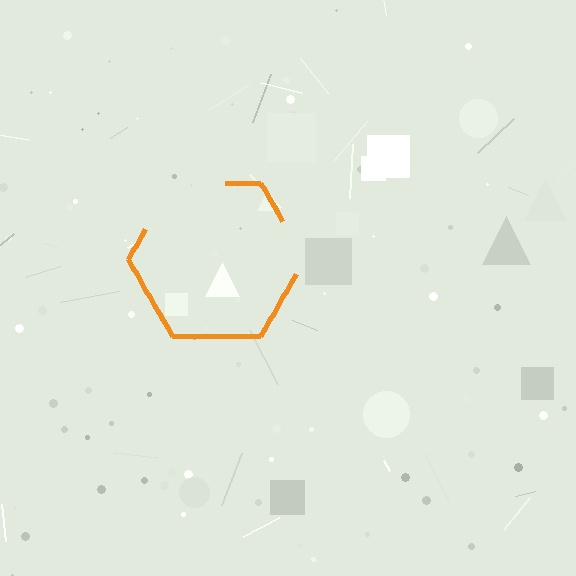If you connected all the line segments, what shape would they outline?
They would outline a hexagon.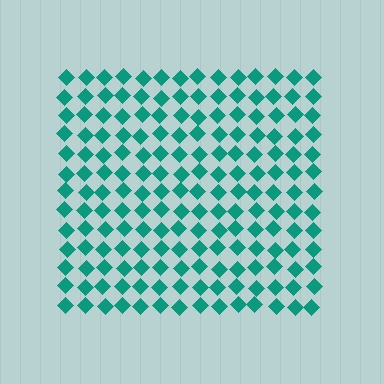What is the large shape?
The large shape is a square.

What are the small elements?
The small elements are diamonds.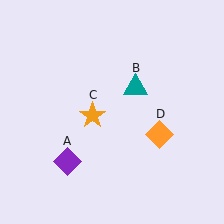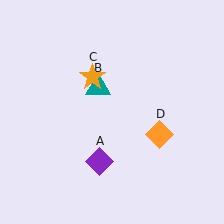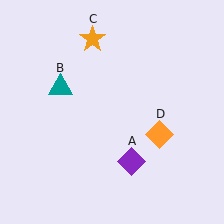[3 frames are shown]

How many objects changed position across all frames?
3 objects changed position: purple diamond (object A), teal triangle (object B), orange star (object C).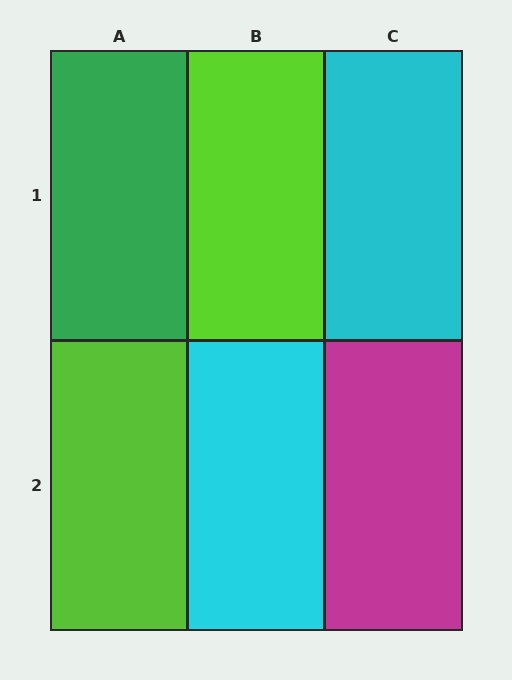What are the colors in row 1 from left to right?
Green, lime, cyan.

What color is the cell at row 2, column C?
Magenta.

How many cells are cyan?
2 cells are cyan.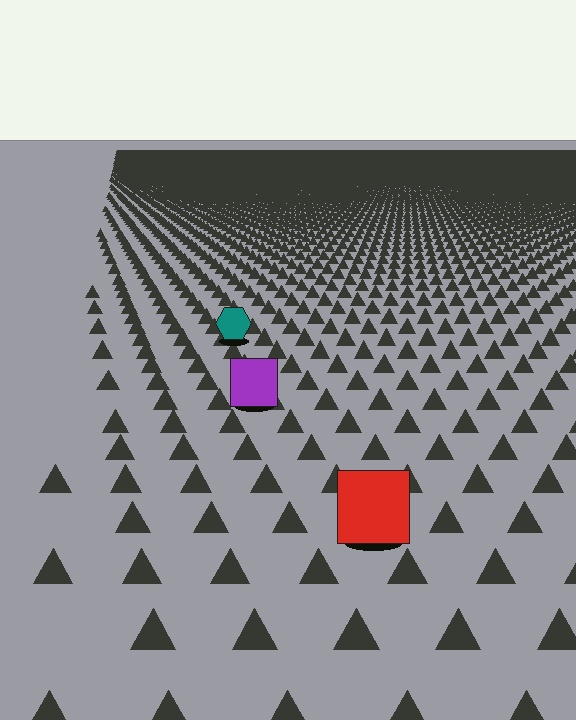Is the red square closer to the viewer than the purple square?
Yes. The red square is closer — you can tell from the texture gradient: the ground texture is coarser near it.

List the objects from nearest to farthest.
From nearest to farthest: the red square, the purple square, the teal hexagon.